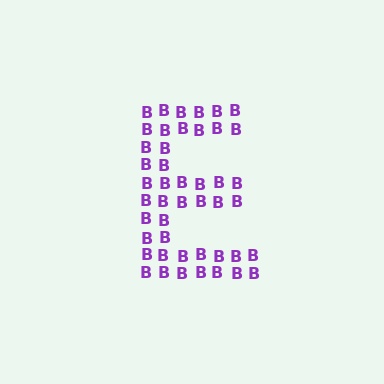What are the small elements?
The small elements are letter B's.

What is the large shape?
The large shape is the letter E.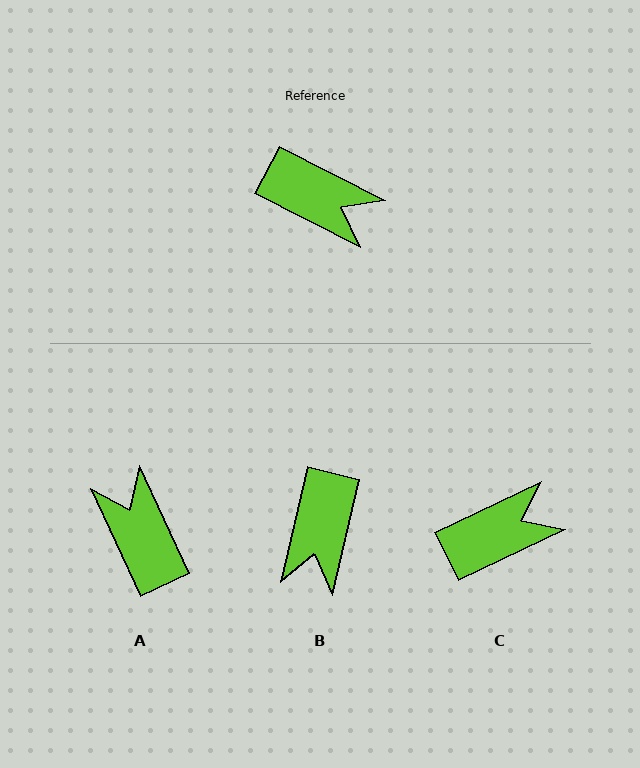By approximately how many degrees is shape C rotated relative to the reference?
Approximately 53 degrees counter-clockwise.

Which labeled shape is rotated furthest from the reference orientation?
A, about 142 degrees away.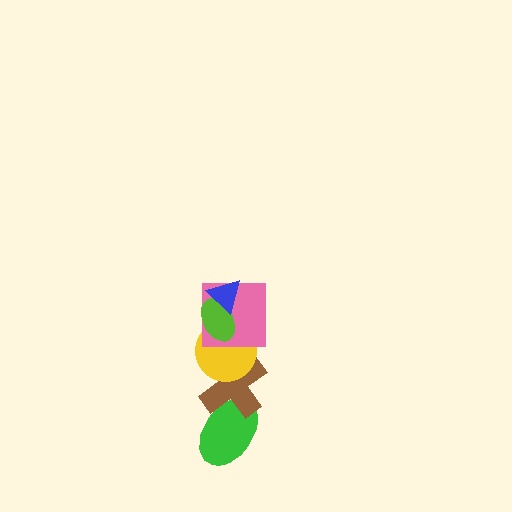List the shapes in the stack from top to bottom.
From top to bottom: the blue triangle, the lime ellipse, the pink square, the yellow circle, the brown cross, the green ellipse.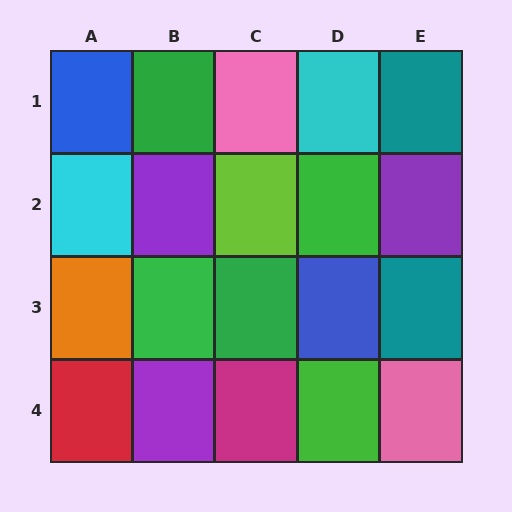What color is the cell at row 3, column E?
Teal.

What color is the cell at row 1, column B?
Green.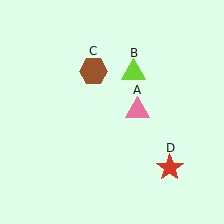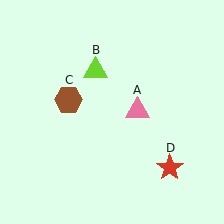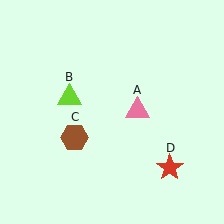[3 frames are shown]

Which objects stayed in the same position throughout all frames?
Pink triangle (object A) and red star (object D) remained stationary.